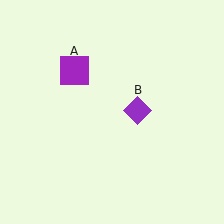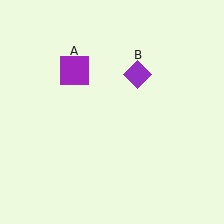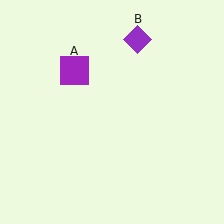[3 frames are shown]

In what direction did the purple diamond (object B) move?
The purple diamond (object B) moved up.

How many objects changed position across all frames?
1 object changed position: purple diamond (object B).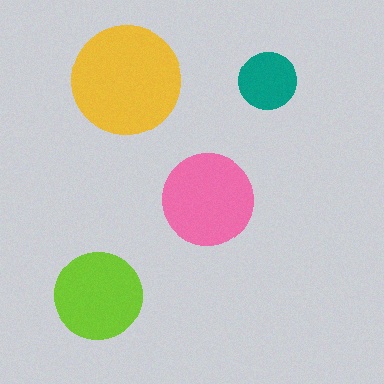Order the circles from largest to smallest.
the yellow one, the pink one, the lime one, the teal one.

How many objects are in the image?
There are 4 objects in the image.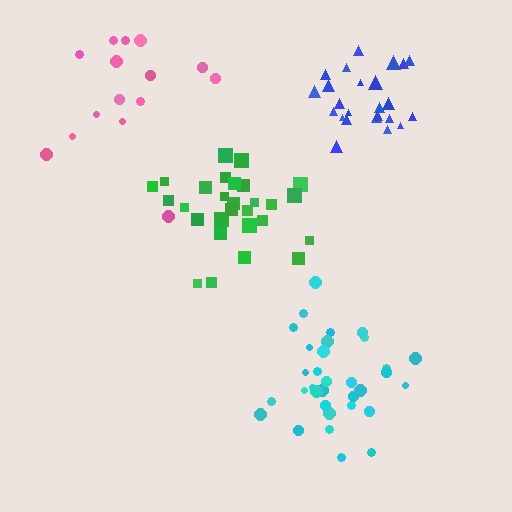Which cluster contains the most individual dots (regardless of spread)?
Cyan (34).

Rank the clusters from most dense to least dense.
blue, cyan, green, pink.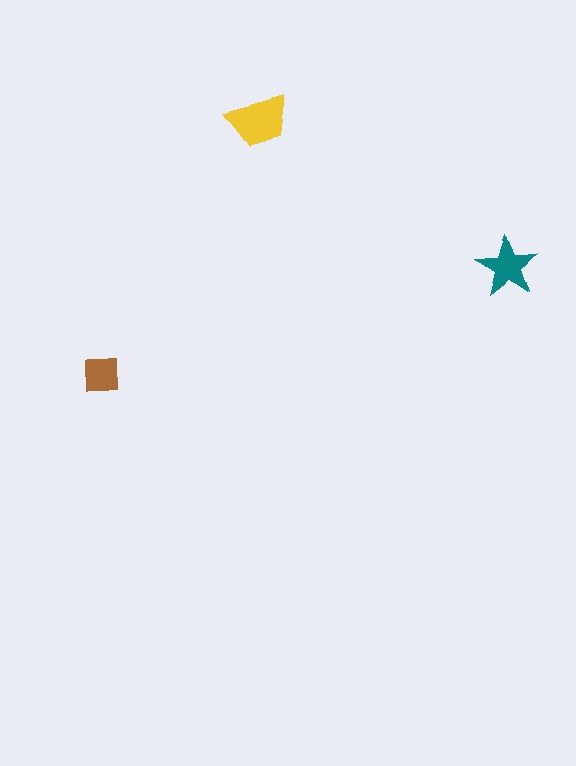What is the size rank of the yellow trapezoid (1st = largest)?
1st.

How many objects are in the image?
There are 3 objects in the image.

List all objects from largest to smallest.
The yellow trapezoid, the teal star, the brown square.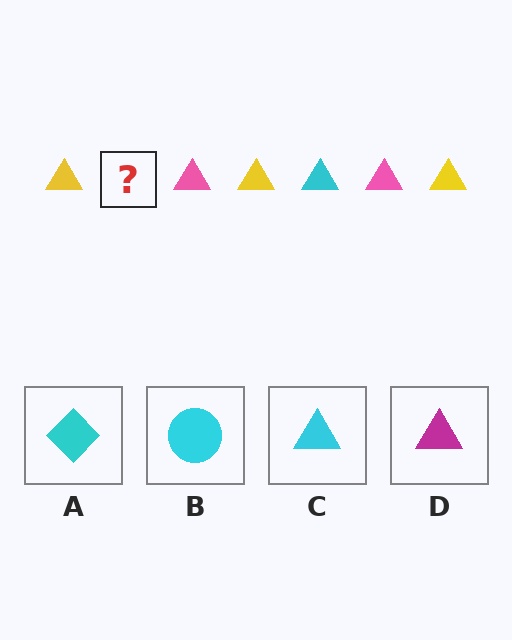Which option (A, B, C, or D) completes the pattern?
C.